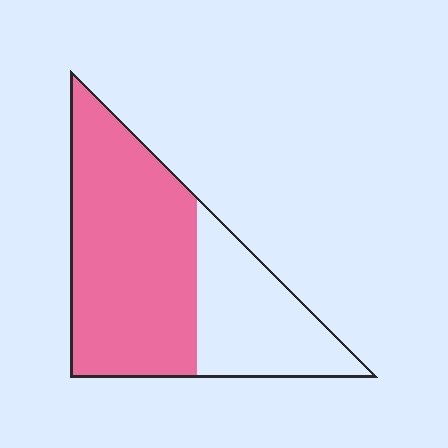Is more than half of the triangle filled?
Yes.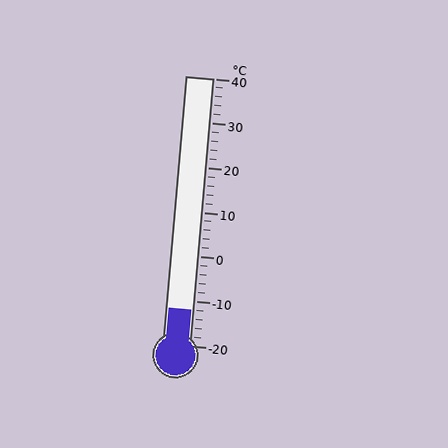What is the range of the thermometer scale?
The thermometer scale ranges from -20°C to 40°C.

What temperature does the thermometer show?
The thermometer shows approximately -12°C.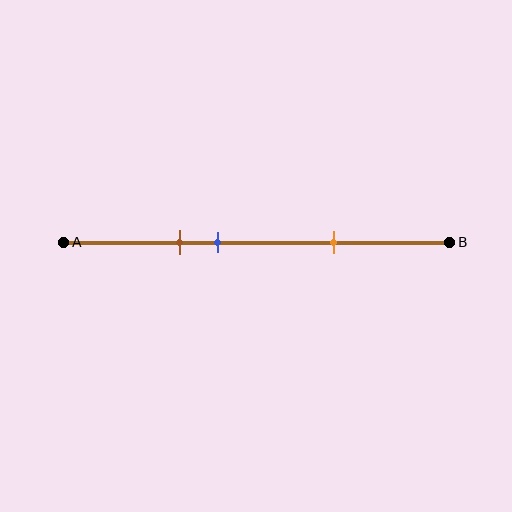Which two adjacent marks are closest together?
The brown and blue marks are the closest adjacent pair.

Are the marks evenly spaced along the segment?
No, the marks are not evenly spaced.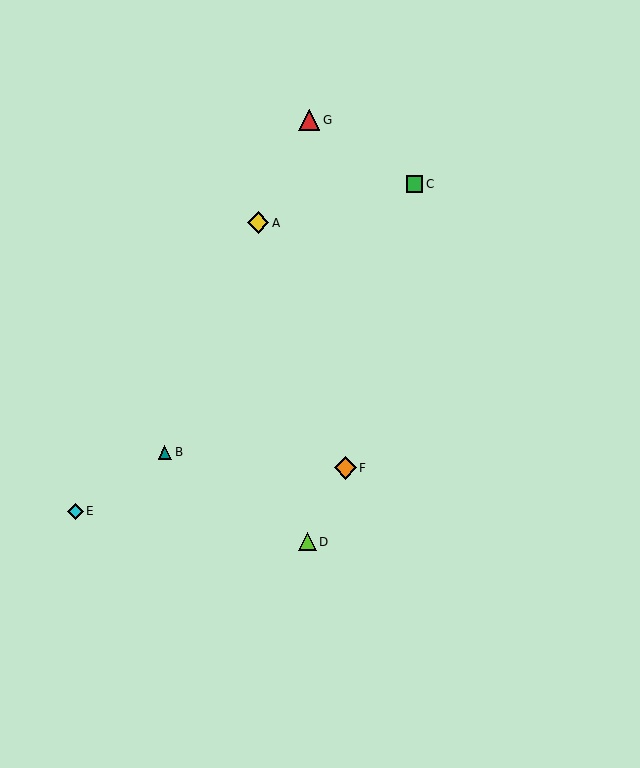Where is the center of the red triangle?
The center of the red triangle is at (309, 120).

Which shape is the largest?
The orange diamond (labeled F) is the largest.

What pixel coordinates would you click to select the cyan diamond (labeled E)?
Click at (75, 511) to select the cyan diamond E.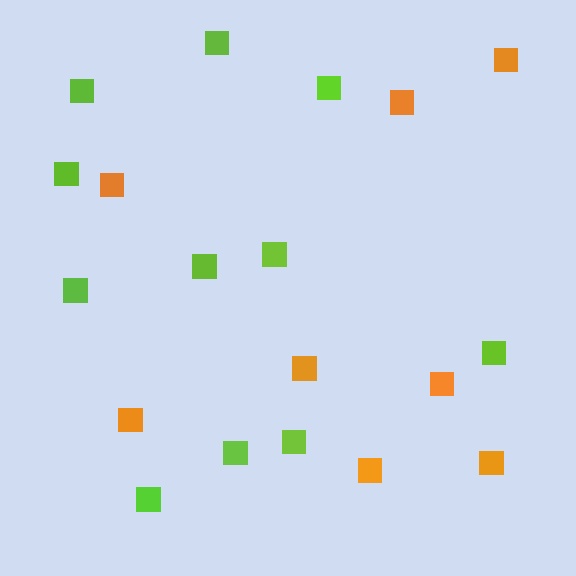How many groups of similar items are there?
There are 2 groups: one group of lime squares (11) and one group of orange squares (8).